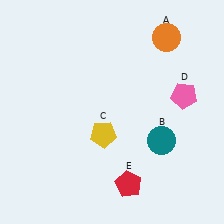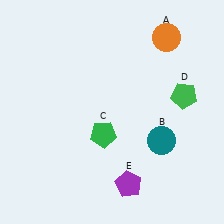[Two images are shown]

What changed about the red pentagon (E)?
In Image 1, E is red. In Image 2, it changed to purple.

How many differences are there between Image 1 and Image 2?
There are 3 differences between the two images.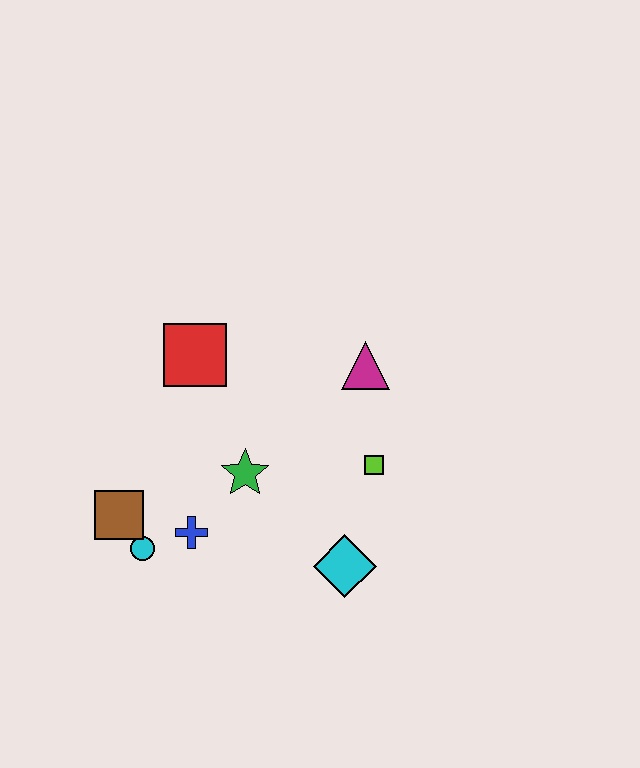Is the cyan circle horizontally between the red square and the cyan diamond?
No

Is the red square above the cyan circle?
Yes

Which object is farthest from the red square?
The cyan diamond is farthest from the red square.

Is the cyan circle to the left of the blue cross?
Yes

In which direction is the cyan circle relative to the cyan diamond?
The cyan circle is to the left of the cyan diamond.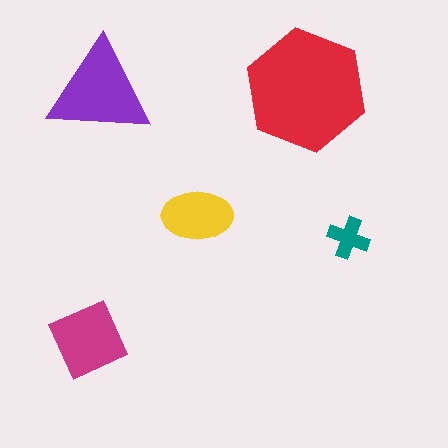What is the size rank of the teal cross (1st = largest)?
5th.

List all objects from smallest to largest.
The teal cross, the yellow ellipse, the magenta square, the purple triangle, the red hexagon.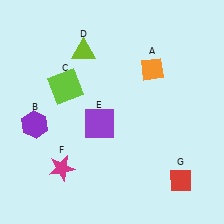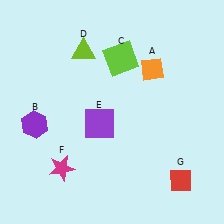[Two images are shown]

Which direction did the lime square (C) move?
The lime square (C) moved right.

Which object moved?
The lime square (C) moved right.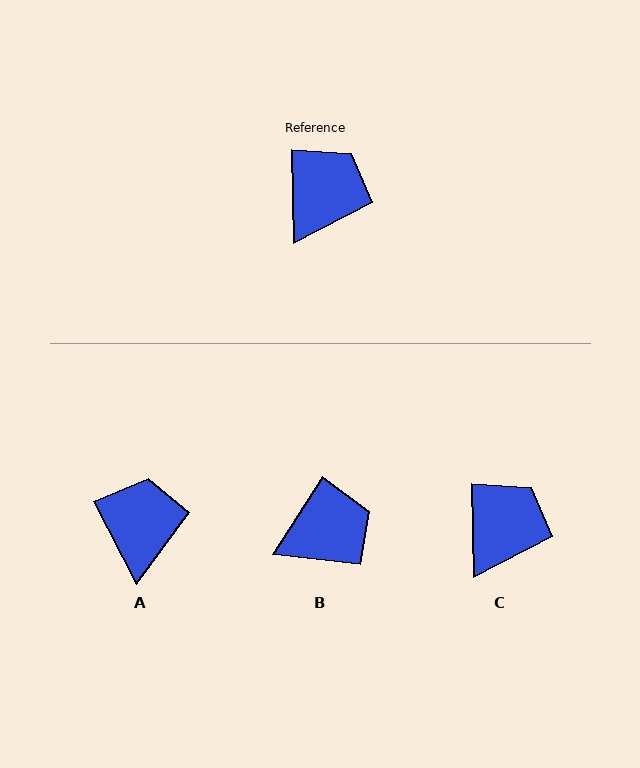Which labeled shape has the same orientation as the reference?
C.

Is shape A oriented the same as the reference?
No, it is off by about 26 degrees.